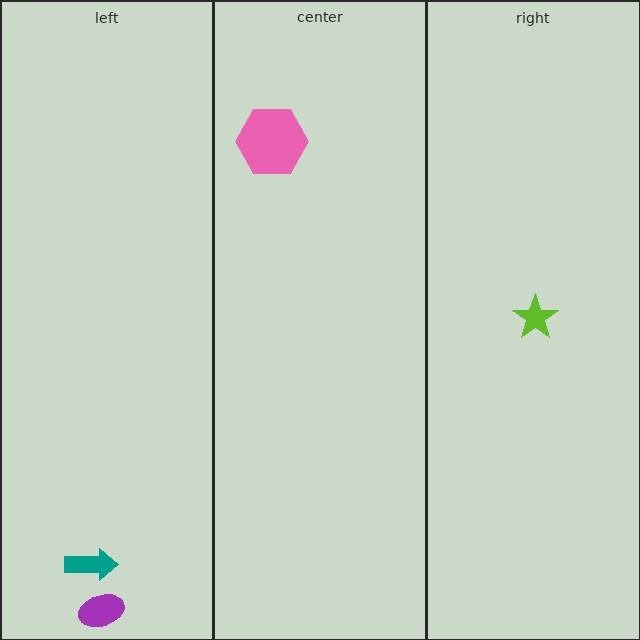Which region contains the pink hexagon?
The center region.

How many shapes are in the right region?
1.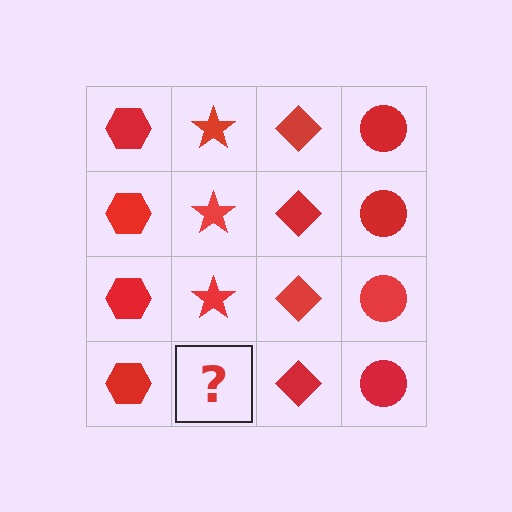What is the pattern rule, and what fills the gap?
The rule is that each column has a consistent shape. The gap should be filled with a red star.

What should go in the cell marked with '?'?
The missing cell should contain a red star.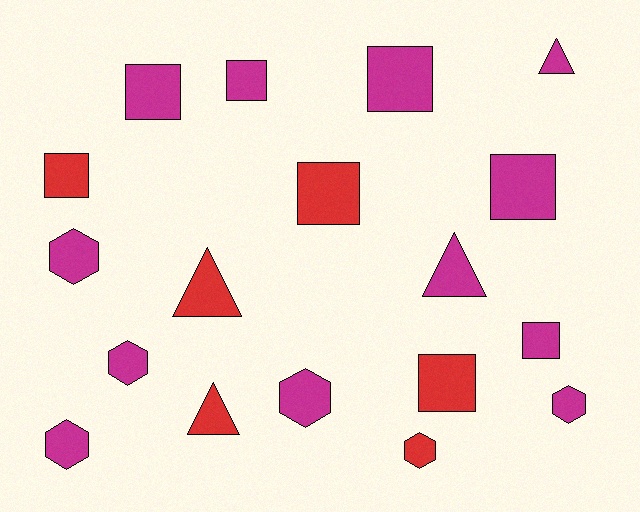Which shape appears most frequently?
Square, with 8 objects.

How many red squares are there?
There are 3 red squares.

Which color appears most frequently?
Magenta, with 12 objects.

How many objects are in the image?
There are 18 objects.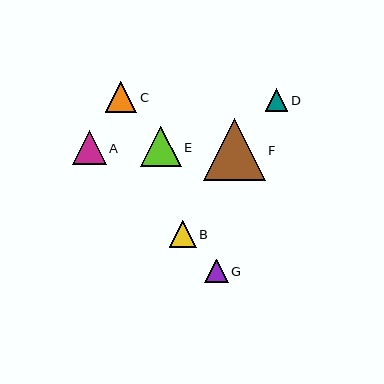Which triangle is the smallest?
Triangle D is the smallest with a size of approximately 23 pixels.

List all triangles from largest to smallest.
From largest to smallest: F, E, A, C, B, G, D.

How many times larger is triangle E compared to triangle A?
Triangle E is approximately 1.2 times the size of triangle A.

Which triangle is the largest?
Triangle F is the largest with a size of approximately 61 pixels.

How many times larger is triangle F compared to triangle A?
Triangle F is approximately 1.8 times the size of triangle A.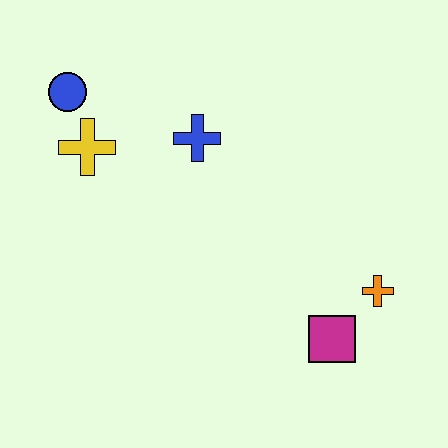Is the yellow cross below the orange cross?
No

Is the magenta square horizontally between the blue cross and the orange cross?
Yes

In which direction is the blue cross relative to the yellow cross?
The blue cross is to the right of the yellow cross.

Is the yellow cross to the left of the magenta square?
Yes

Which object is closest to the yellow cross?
The blue circle is closest to the yellow cross.